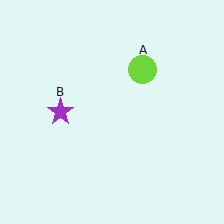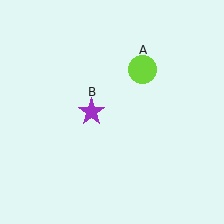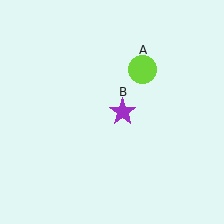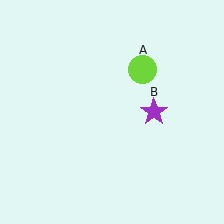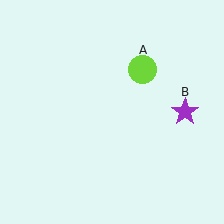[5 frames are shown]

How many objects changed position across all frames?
1 object changed position: purple star (object B).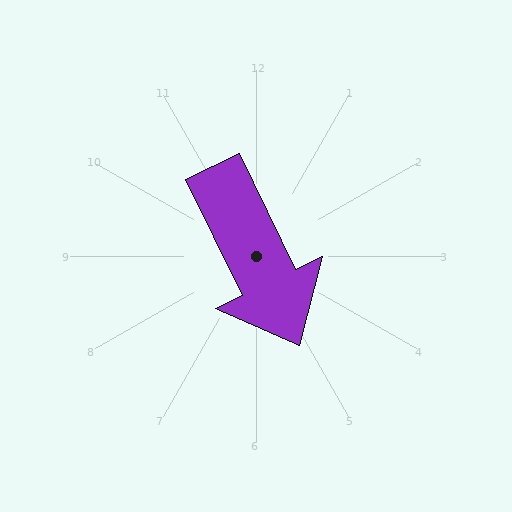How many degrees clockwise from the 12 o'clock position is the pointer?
Approximately 154 degrees.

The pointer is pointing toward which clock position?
Roughly 5 o'clock.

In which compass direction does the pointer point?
Southeast.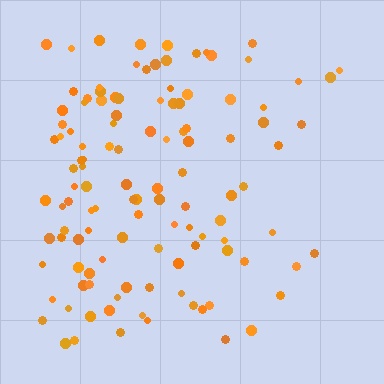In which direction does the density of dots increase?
From right to left, with the left side densest.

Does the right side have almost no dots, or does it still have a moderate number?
Still a moderate number, just noticeably fewer than the left.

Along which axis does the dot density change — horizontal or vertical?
Horizontal.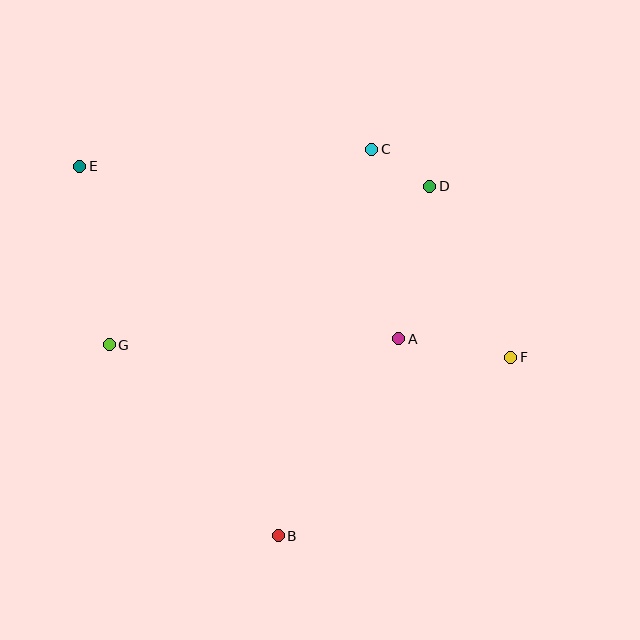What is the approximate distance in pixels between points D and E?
The distance between D and E is approximately 351 pixels.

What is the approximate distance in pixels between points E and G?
The distance between E and G is approximately 181 pixels.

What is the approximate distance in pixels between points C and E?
The distance between C and E is approximately 293 pixels.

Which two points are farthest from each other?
Points E and F are farthest from each other.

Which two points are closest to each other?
Points C and D are closest to each other.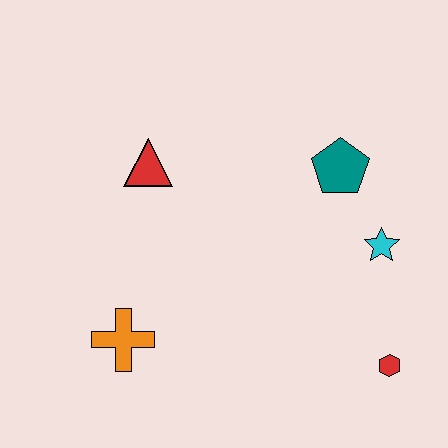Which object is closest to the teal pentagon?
The cyan star is closest to the teal pentagon.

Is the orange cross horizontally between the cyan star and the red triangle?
No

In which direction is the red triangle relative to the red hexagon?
The red triangle is to the left of the red hexagon.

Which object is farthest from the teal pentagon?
The orange cross is farthest from the teal pentagon.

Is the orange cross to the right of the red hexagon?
No